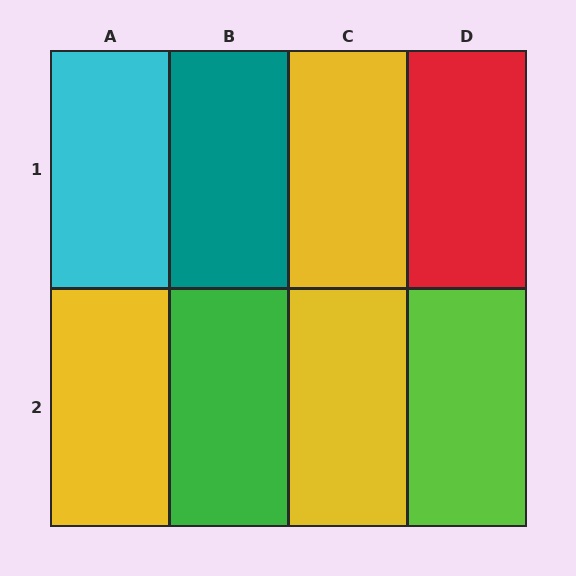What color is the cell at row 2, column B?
Green.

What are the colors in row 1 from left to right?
Cyan, teal, yellow, red.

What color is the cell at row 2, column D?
Lime.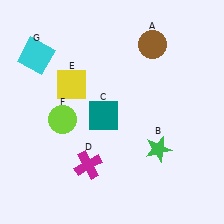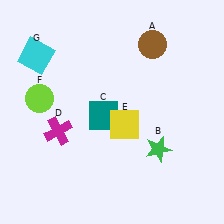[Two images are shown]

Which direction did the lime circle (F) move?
The lime circle (F) moved left.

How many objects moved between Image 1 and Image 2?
3 objects moved between the two images.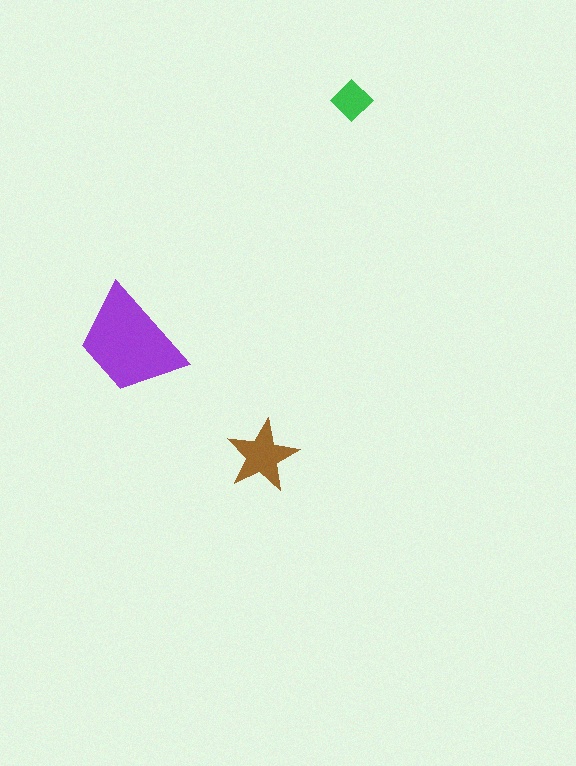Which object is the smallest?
The green diamond.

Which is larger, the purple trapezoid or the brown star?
The purple trapezoid.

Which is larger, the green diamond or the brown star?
The brown star.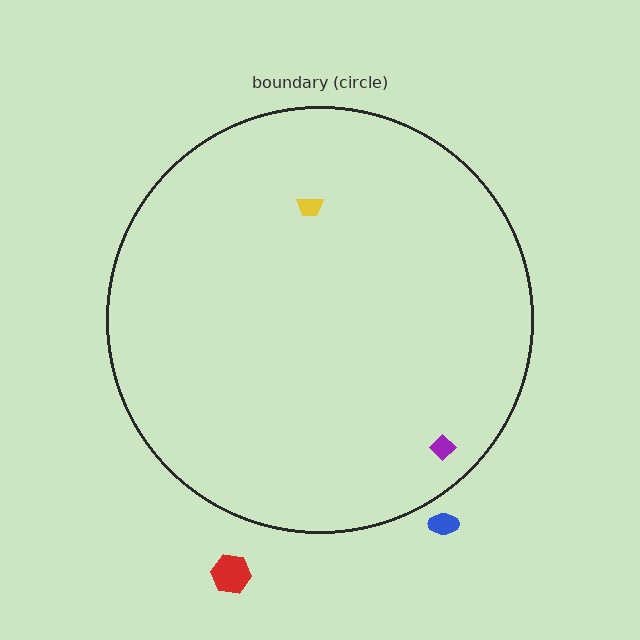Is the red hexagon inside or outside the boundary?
Outside.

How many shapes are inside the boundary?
2 inside, 2 outside.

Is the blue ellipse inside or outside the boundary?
Outside.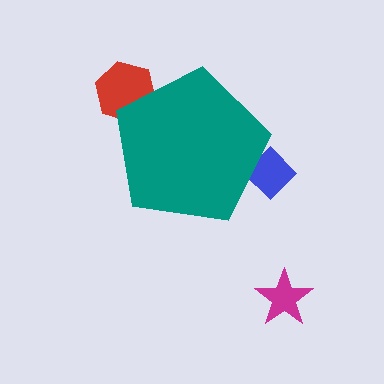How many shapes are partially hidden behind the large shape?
2 shapes are partially hidden.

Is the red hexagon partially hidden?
Yes, the red hexagon is partially hidden behind the teal pentagon.